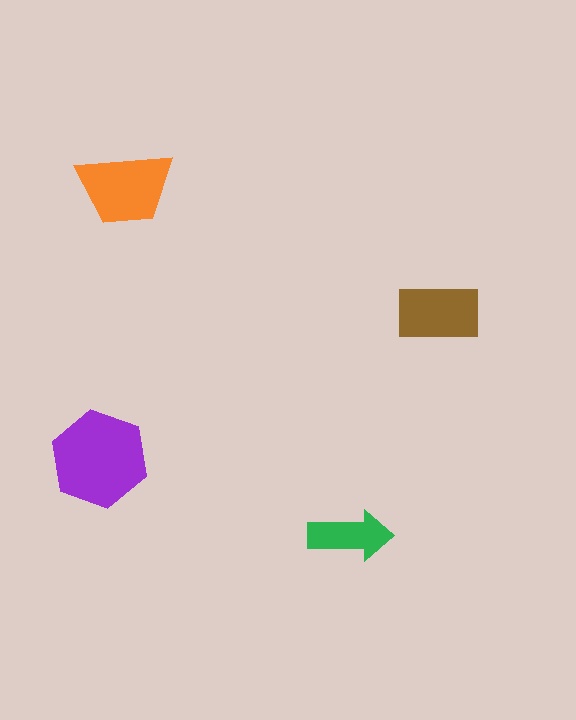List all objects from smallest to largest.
The green arrow, the brown rectangle, the orange trapezoid, the purple hexagon.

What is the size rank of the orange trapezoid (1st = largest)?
2nd.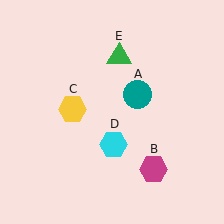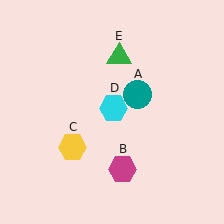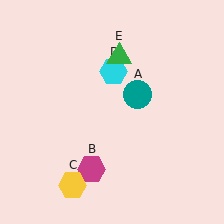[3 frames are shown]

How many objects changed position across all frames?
3 objects changed position: magenta hexagon (object B), yellow hexagon (object C), cyan hexagon (object D).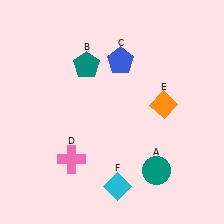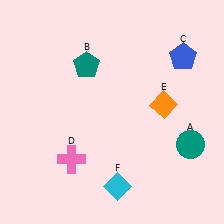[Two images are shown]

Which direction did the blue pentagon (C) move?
The blue pentagon (C) moved right.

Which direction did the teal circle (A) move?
The teal circle (A) moved right.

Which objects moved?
The objects that moved are: the teal circle (A), the blue pentagon (C).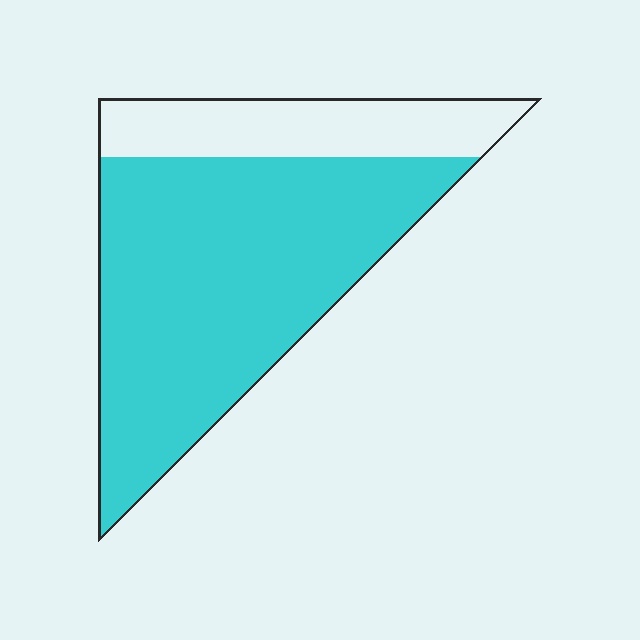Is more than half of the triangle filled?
Yes.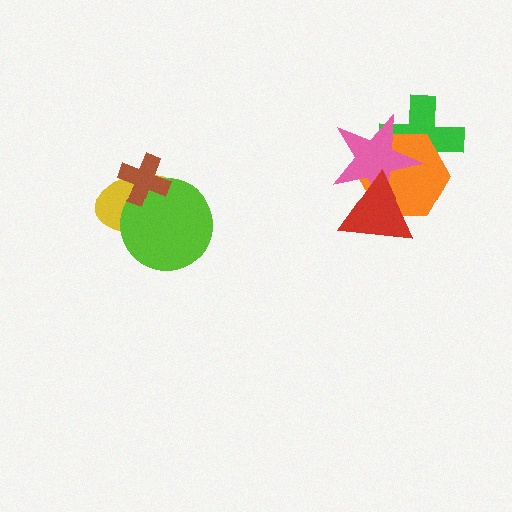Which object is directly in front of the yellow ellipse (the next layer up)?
The lime circle is directly in front of the yellow ellipse.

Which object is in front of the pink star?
The red triangle is in front of the pink star.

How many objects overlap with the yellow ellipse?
2 objects overlap with the yellow ellipse.